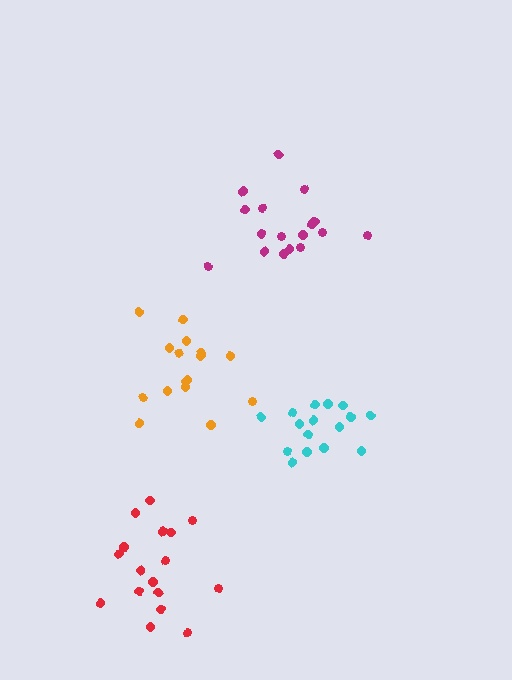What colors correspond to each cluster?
The clusters are colored: magenta, orange, red, cyan.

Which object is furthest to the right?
The cyan cluster is rightmost.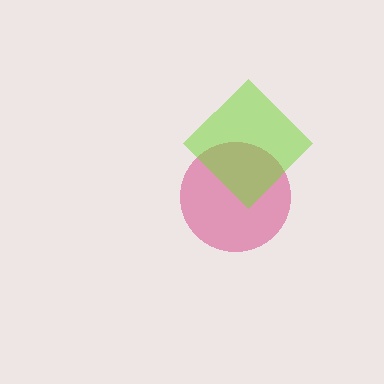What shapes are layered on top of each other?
The layered shapes are: a pink circle, a lime diamond.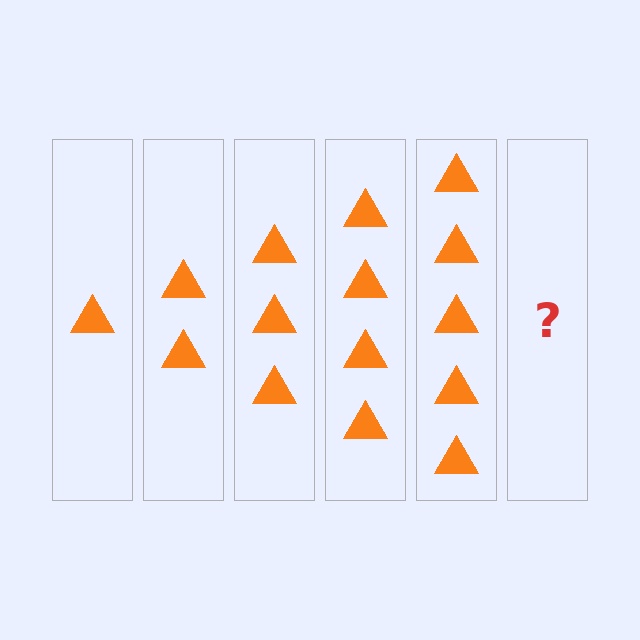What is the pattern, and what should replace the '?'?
The pattern is that each step adds one more triangle. The '?' should be 6 triangles.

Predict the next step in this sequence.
The next step is 6 triangles.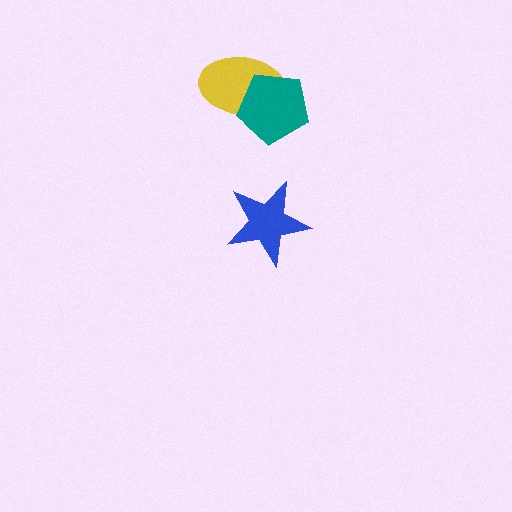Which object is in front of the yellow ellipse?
The teal pentagon is in front of the yellow ellipse.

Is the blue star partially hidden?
No, no other shape covers it.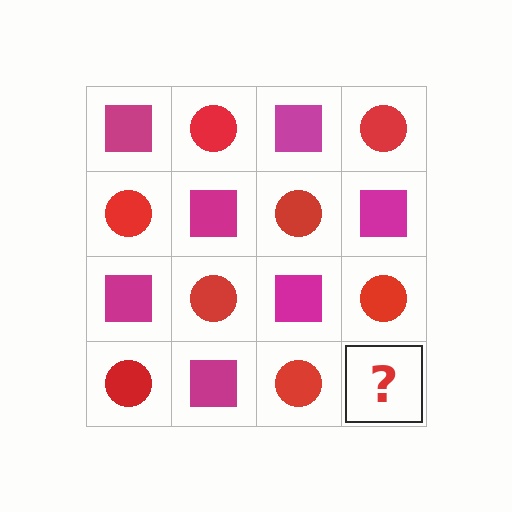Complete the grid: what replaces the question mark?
The question mark should be replaced with a magenta square.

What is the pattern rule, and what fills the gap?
The rule is that it alternates magenta square and red circle in a checkerboard pattern. The gap should be filled with a magenta square.